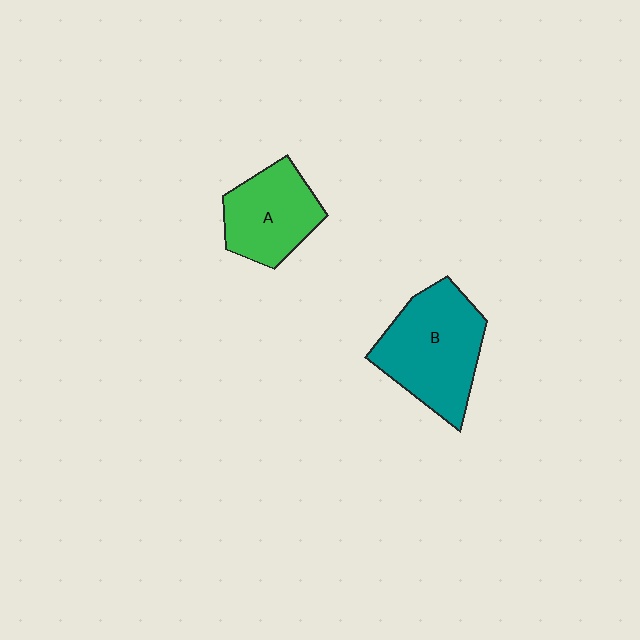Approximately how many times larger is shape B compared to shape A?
Approximately 1.4 times.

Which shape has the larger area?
Shape B (teal).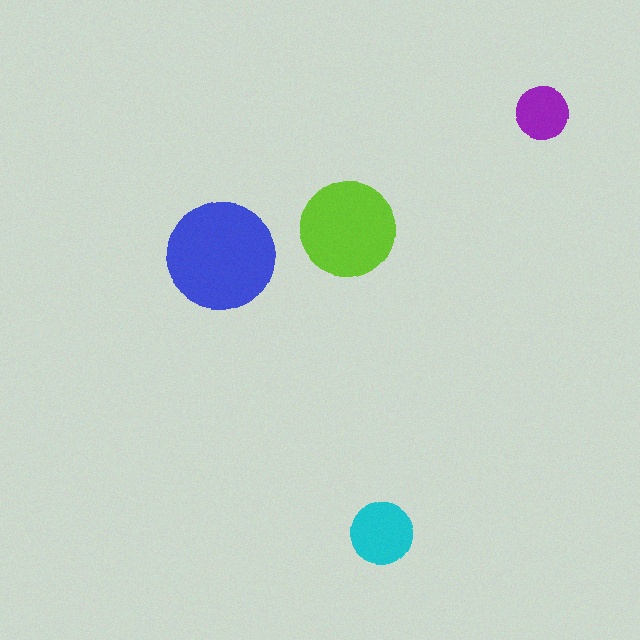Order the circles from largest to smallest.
the blue one, the lime one, the cyan one, the purple one.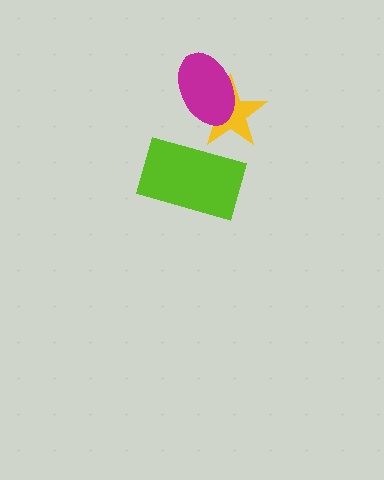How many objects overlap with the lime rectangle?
1 object overlaps with the lime rectangle.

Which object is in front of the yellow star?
The magenta ellipse is in front of the yellow star.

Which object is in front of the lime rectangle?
The yellow star is in front of the lime rectangle.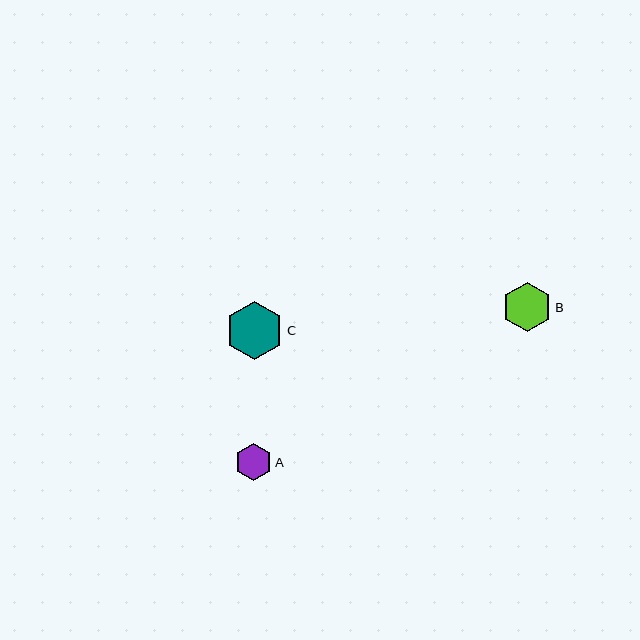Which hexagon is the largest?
Hexagon C is the largest with a size of approximately 59 pixels.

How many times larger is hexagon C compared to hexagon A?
Hexagon C is approximately 1.6 times the size of hexagon A.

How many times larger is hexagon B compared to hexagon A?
Hexagon B is approximately 1.3 times the size of hexagon A.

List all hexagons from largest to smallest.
From largest to smallest: C, B, A.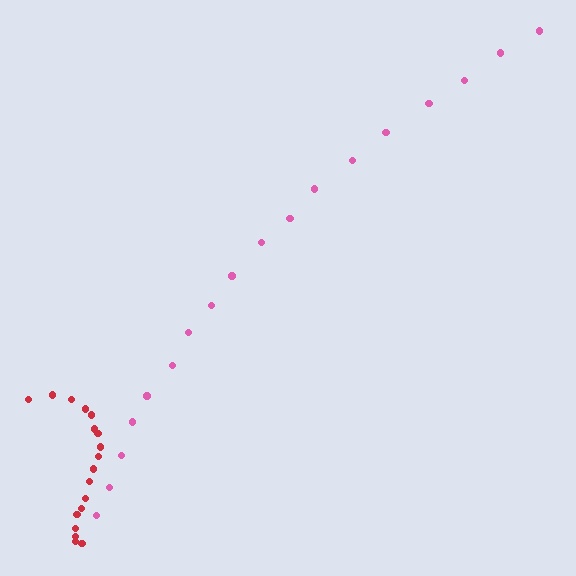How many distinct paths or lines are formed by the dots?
There are 2 distinct paths.